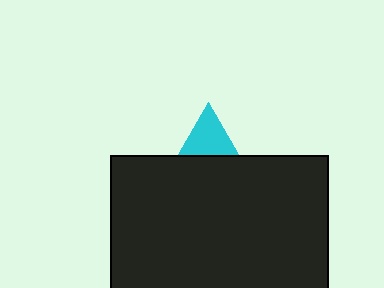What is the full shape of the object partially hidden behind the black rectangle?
The partially hidden object is a cyan triangle.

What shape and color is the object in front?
The object in front is a black rectangle.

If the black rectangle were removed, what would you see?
You would see the complete cyan triangle.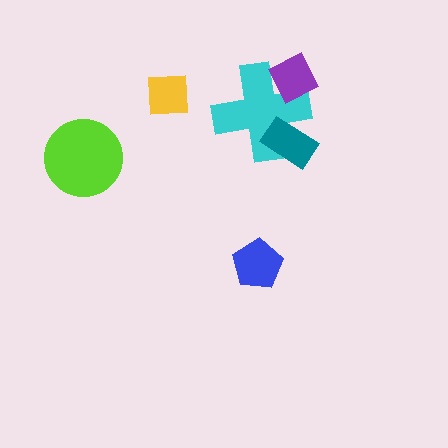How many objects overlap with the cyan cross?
2 objects overlap with the cyan cross.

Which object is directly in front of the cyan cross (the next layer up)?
The teal rectangle is directly in front of the cyan cross.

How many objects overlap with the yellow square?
0 objects overlap with the yellow square.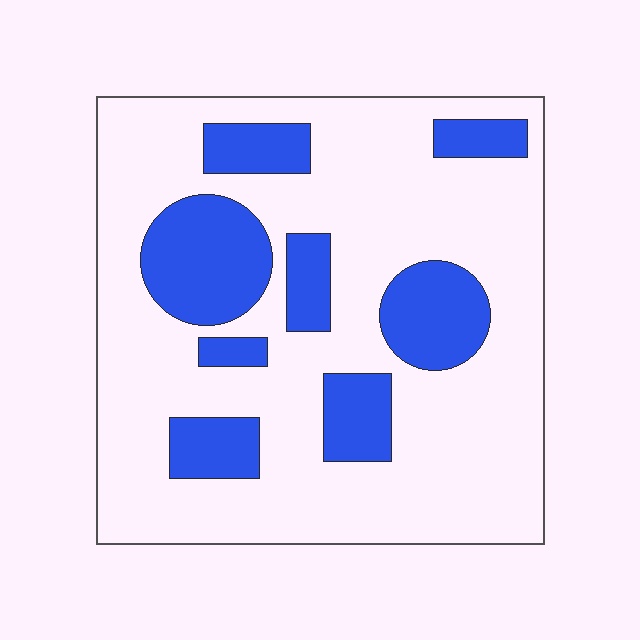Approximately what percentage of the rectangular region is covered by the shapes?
Approximately 25%.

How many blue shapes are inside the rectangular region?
8.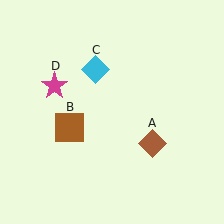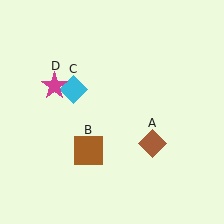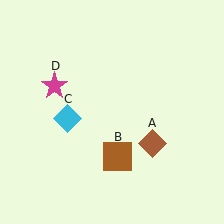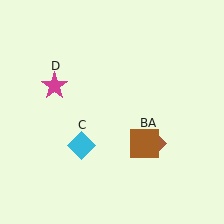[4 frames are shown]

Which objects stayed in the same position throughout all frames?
Brown diamond (object A) and magenta star (object D) remained stationary.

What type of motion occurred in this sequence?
The brown square (object B), cyan diamond (object C) rotated counterclockwise around the center of the scene.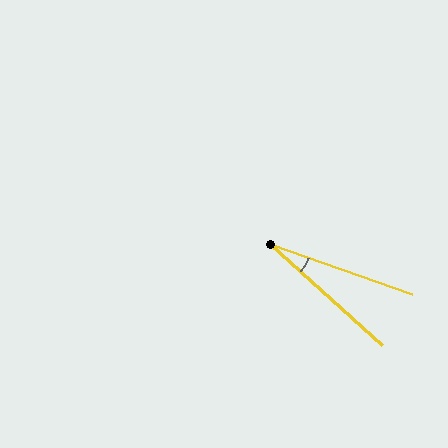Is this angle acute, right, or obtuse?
It is acute.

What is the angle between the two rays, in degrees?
Approximately 23 degrees.